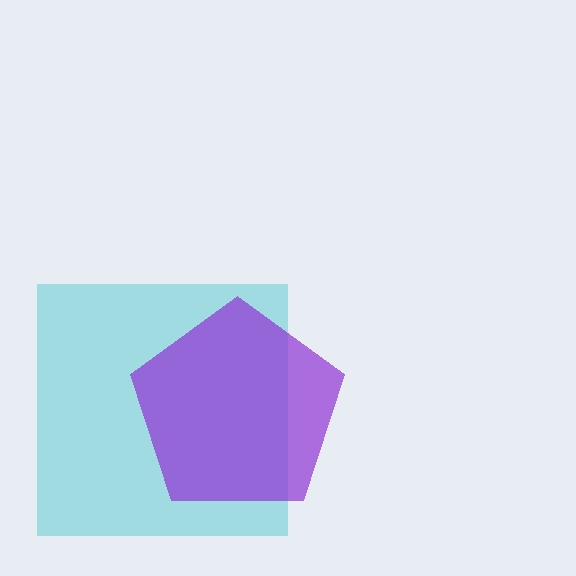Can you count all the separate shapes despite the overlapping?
Yes, there are 2 separate shapes.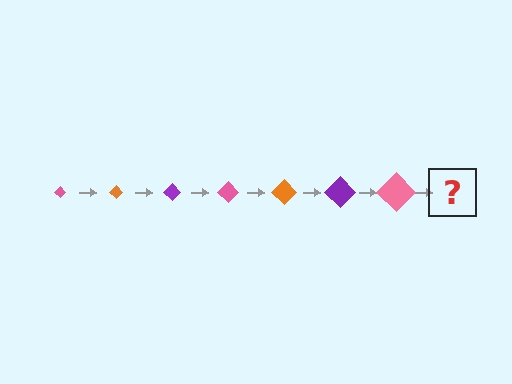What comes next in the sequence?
The next element should be an orange diamond, larger than the previous one.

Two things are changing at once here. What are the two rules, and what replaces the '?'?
The two rules are that the diamond grows larger each step and the color cycles through pink, orange, and purple. The '?' should be an orange diamond, larger than the previous one.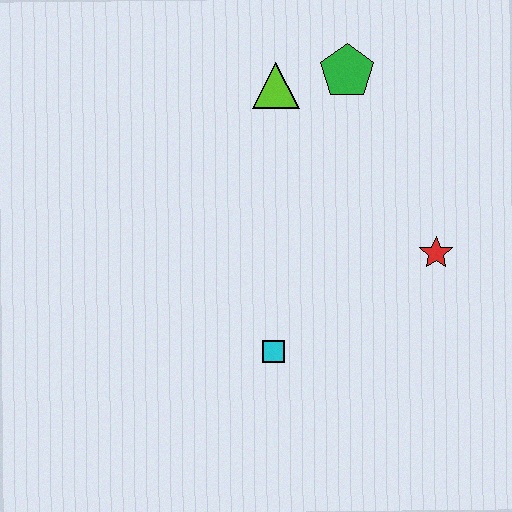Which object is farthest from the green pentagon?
The cyan square is farthest from the green pentagon.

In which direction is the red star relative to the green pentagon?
The red star is below the green pentagon.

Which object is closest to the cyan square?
The red star is closest to the cyan square.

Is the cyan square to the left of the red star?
Yes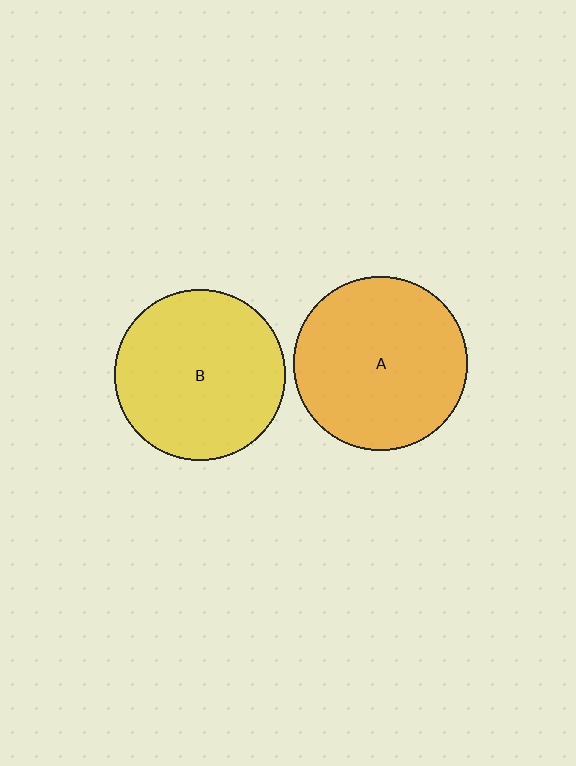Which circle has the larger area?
Circle A (orange).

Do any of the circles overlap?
No, none of the circles overlap.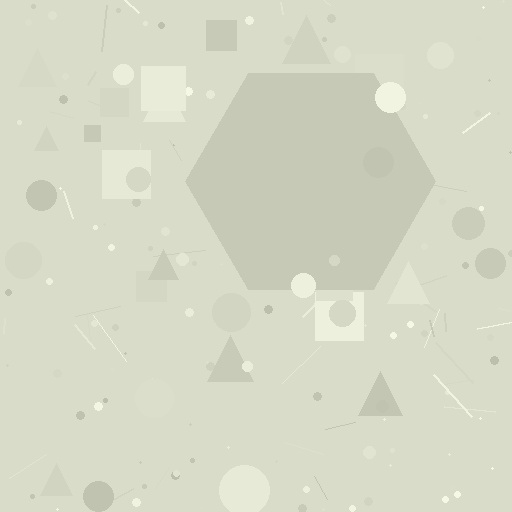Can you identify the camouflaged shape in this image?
The camouflaged shape is a hexagon.